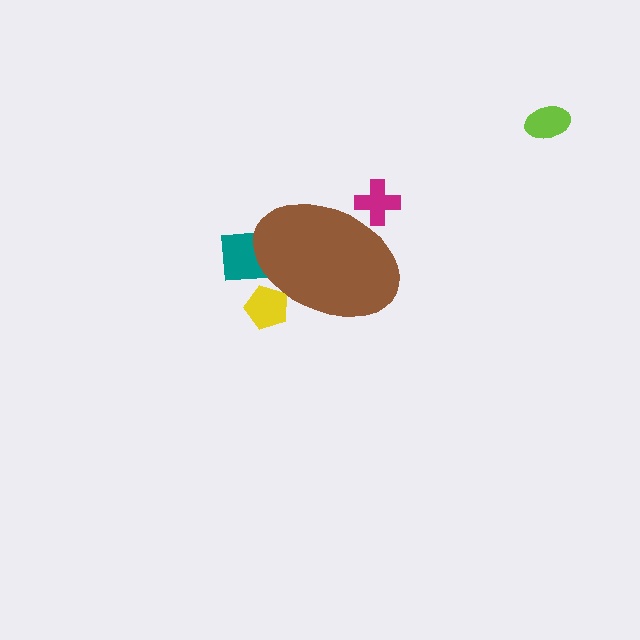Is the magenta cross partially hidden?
Yes, the magenta cross is partially hidden behind the brown ellipse.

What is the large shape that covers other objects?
A brown ellipse.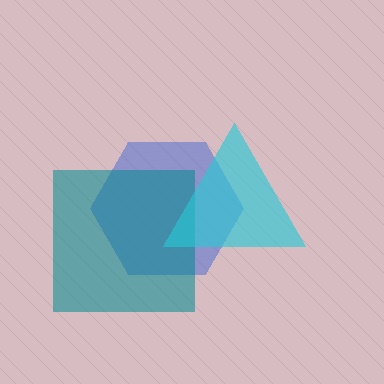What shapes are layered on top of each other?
The layered shapes are: a blue hexagon, a teal square, a cyan triangle.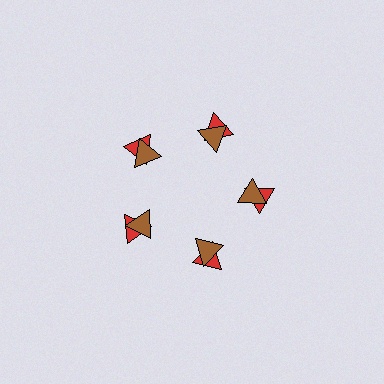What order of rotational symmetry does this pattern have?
This pattern has 5-fold rotational symmetry.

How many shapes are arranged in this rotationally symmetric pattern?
There are 10 shapes, arranged in 5 groups of 2.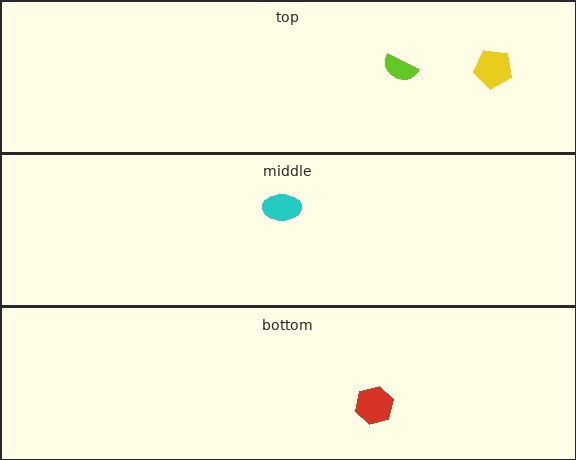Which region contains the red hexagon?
The bottom region.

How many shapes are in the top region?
2.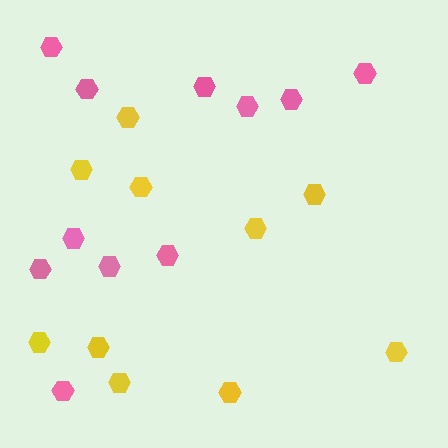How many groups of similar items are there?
There are 2 groups: one group of yellow hexagons (10) and one group of pink hexagons (11).